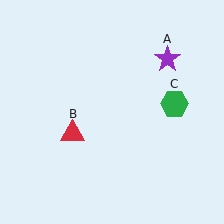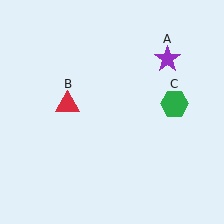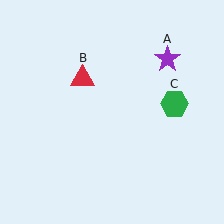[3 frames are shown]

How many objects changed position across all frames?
1 object changed position: red triangle (object B).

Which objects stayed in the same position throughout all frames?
Purple star (object A) and green hexagon (object C) remained stationary.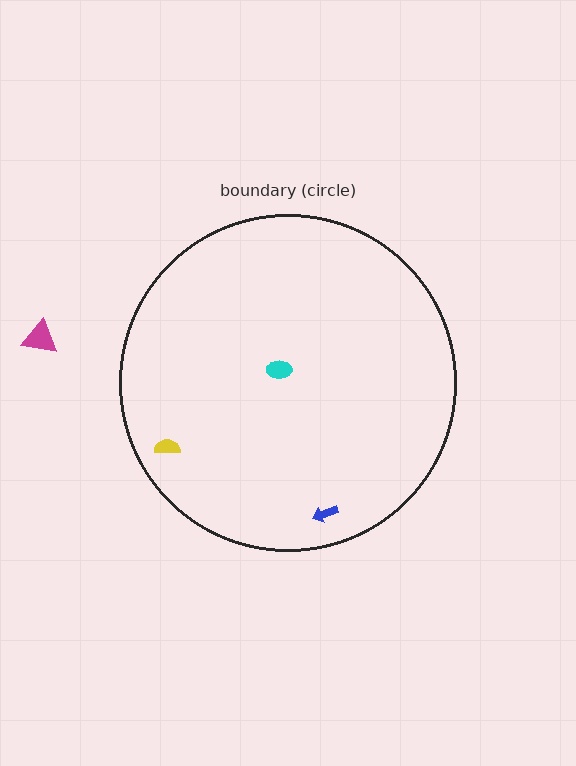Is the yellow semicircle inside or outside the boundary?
Inside.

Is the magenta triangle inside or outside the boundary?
Outside.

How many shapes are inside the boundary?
3 inside, 1 outside.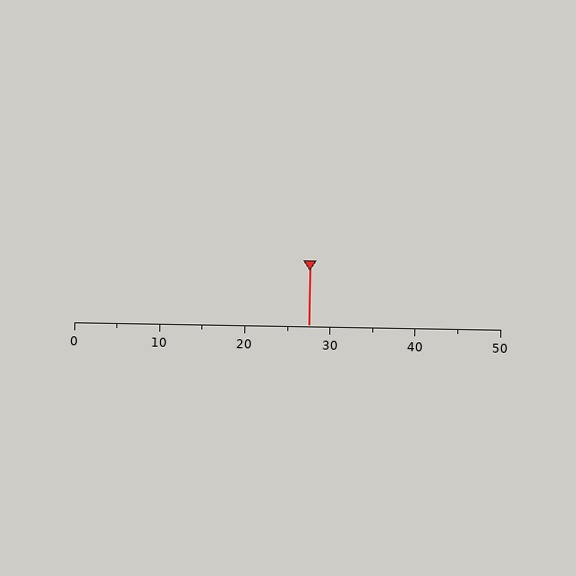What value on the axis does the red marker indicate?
The marker indicates approximately 27.5.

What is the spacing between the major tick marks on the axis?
The major ticks are spaced 10 apart.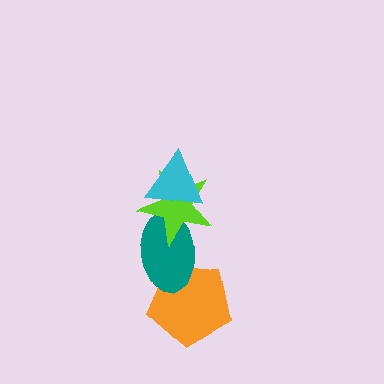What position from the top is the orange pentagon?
The orange pentagon is 4th from the top.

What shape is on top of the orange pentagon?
The teal ellipse is on top of the orange pentagon.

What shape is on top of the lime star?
The cyan triangle is on top of the lime star.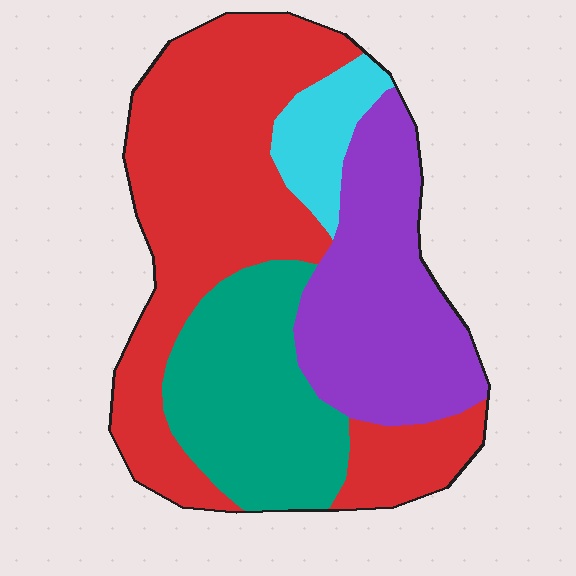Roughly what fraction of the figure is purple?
Purple covers 26% of the figure.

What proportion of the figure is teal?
Teal takes up about one fifth (1/5) of the figure.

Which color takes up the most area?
Red, at roughly 45%.